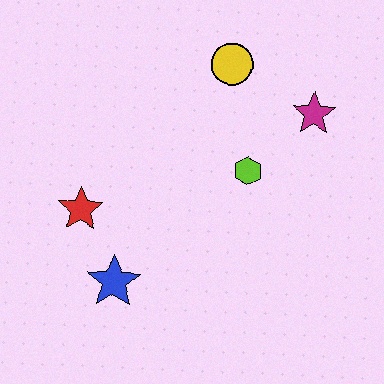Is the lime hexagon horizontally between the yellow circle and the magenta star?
Yes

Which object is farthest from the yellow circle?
The blue star is farthest from the yellow circle.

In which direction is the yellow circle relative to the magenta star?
The yellow circle is to the left of the magenta star.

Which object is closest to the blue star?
The red star is closest to the blue star.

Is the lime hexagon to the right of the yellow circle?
Yes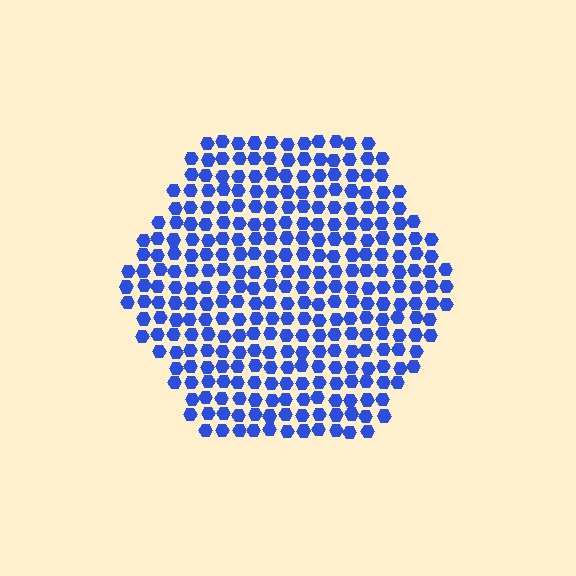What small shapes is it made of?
It is made of small hexagons.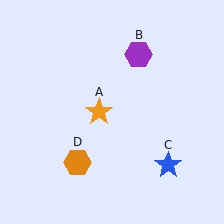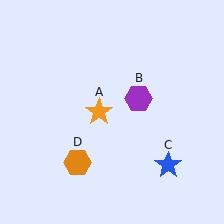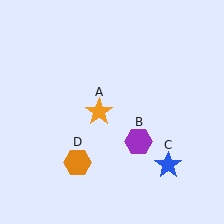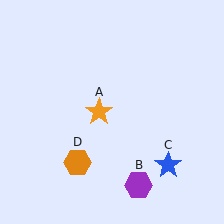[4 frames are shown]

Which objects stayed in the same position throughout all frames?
Orange star (object A) and blue star (object C) and orange hexagon (object D) remained stationary.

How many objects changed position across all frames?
1 object changed position: purple hexagon (object B).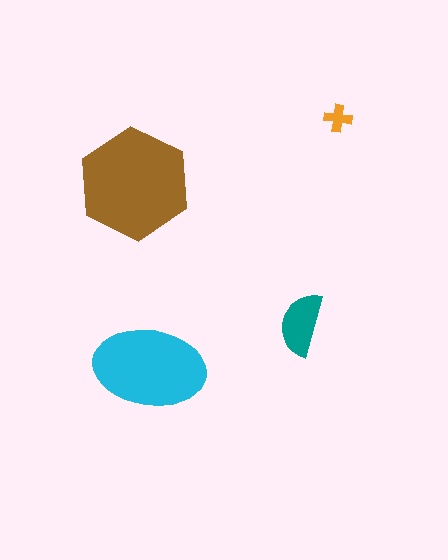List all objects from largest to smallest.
The brown hexagon, the cyan ellipse, the teal semicircle, the orange cross.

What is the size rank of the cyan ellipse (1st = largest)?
2nd.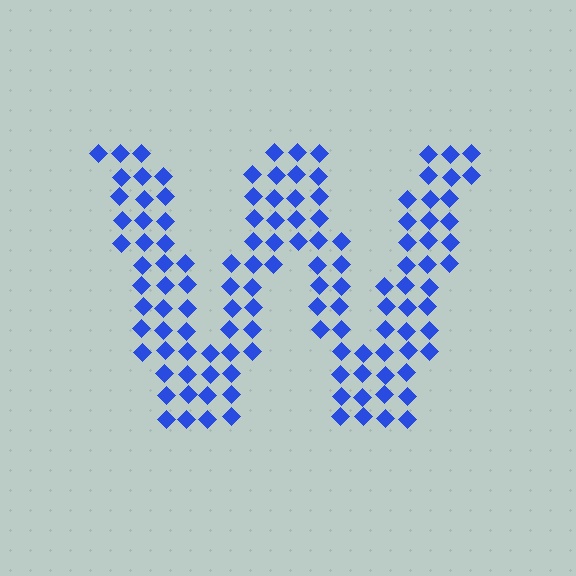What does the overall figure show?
The overall figure shows the letter W.